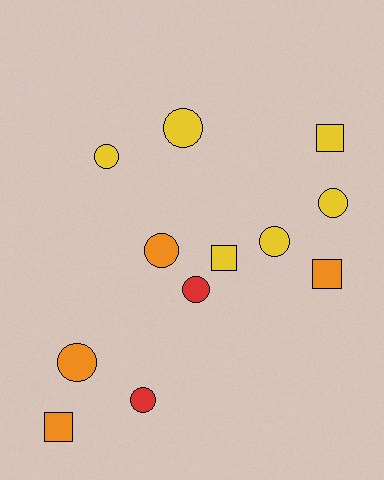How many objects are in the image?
There are 12 objects.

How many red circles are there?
There are 2 red circles.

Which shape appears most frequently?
Circle, with 8 objects.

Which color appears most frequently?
Yellow, with 6 objects.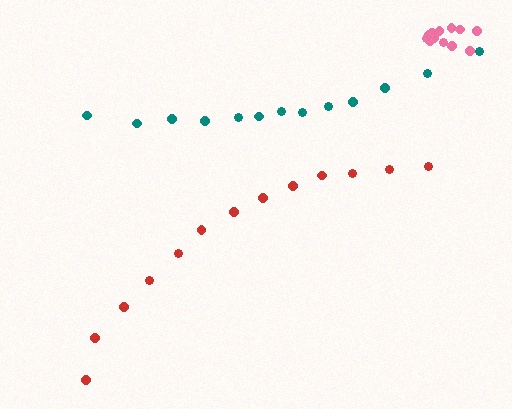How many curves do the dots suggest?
There are 3 distinct paths.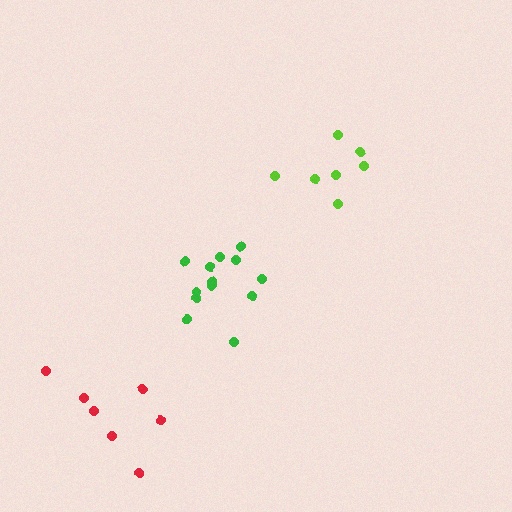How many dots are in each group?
Group 1: 7 dots, Group 2: 13 dots, Group 3: 7 dots (27 total).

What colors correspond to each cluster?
The clusters are colored: lime, green, red.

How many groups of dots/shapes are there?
There are 3 groups.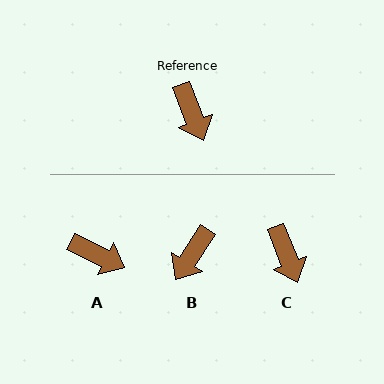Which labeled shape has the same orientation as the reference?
C.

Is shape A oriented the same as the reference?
No, it is off by about 42 degrees.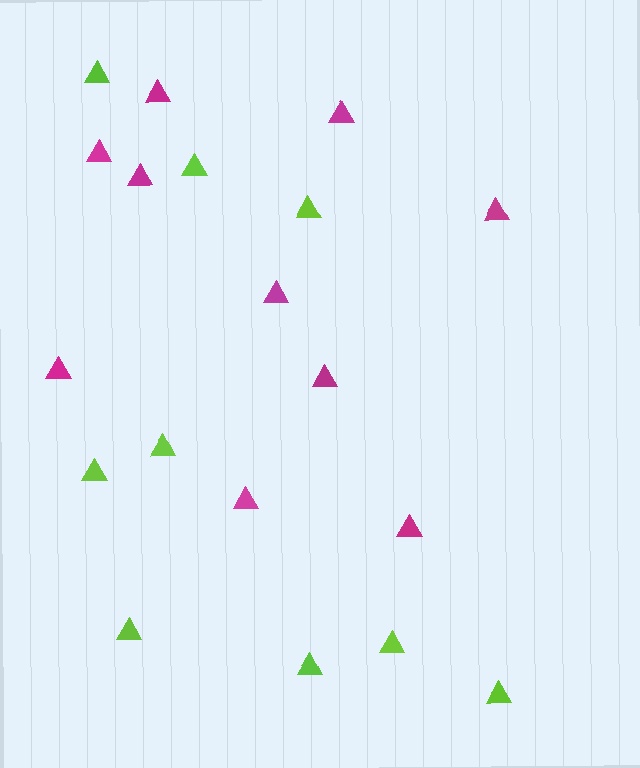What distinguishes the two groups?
There are 2 groups: one group of lime triangles (9) and one group of magenta triangles (10).